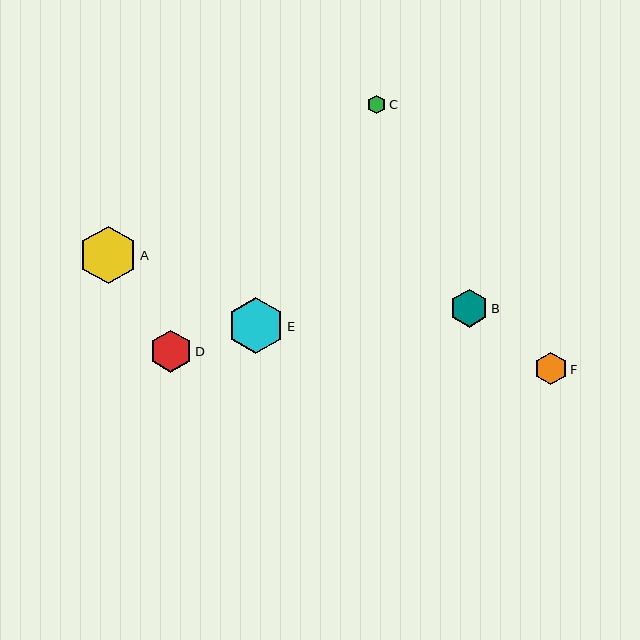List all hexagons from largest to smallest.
From largest to smallest: A, E, D, B, F, C.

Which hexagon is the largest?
Hexagon A is the largest with a size of approximately 58 pixels.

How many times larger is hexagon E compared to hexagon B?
Hexagon E is approximately 1.5 times the size of hexagon B.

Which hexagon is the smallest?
Hexagon C is the smallest with a size of approximately 19 pixels.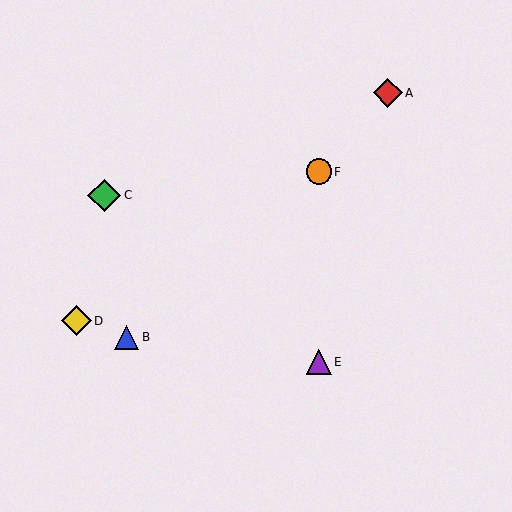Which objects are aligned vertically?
Objects E, F are aligned vertically.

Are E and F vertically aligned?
Yes, both are at x≈319.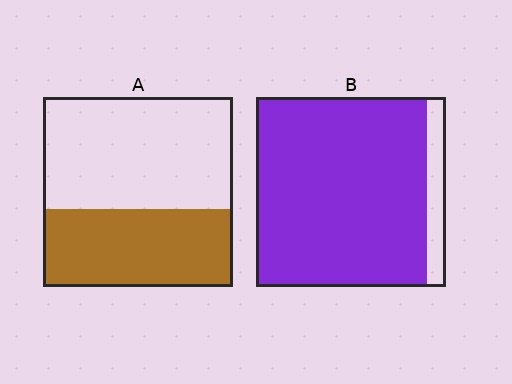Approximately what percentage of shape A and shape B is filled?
A is approximately 40% and B is approximately 90%.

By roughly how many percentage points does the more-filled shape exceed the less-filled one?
By roughly 50 percentage points (B over A).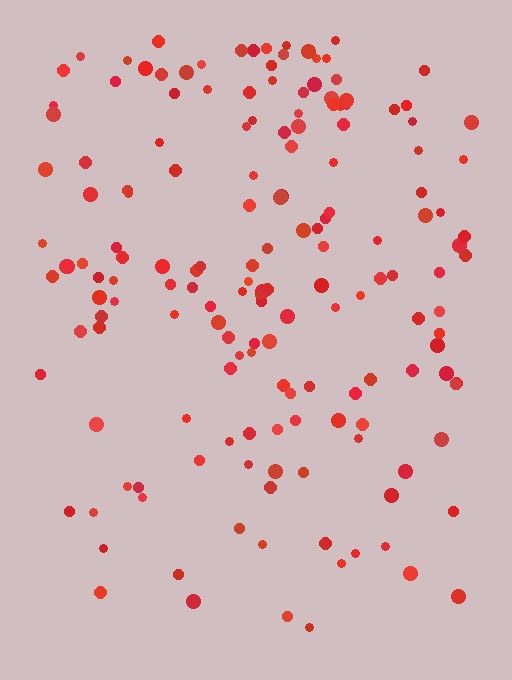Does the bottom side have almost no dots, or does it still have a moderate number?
Still a moderate number, just noticeably fewer than the top.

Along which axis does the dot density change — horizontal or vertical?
Vertical.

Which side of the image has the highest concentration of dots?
The top.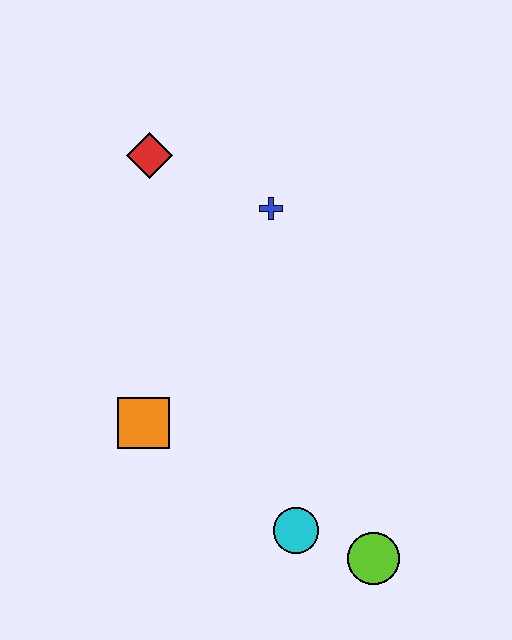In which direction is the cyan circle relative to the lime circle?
The cyan circle is to the left of the lime circle.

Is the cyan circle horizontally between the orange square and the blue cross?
No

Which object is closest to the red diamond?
The blue cross is closest to the red diamond.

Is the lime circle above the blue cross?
No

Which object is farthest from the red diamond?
The lime circle is farthest from the red diamond.